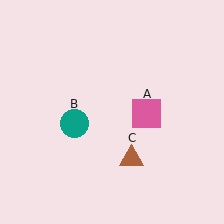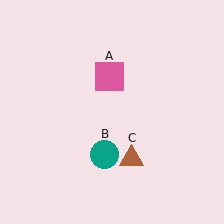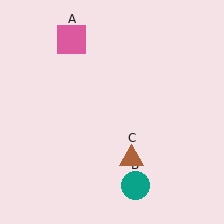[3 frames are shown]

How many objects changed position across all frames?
2 objects changed position: pink square (object A), teal circle (object B).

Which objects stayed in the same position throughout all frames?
Brown triangle (object C) remained stationary.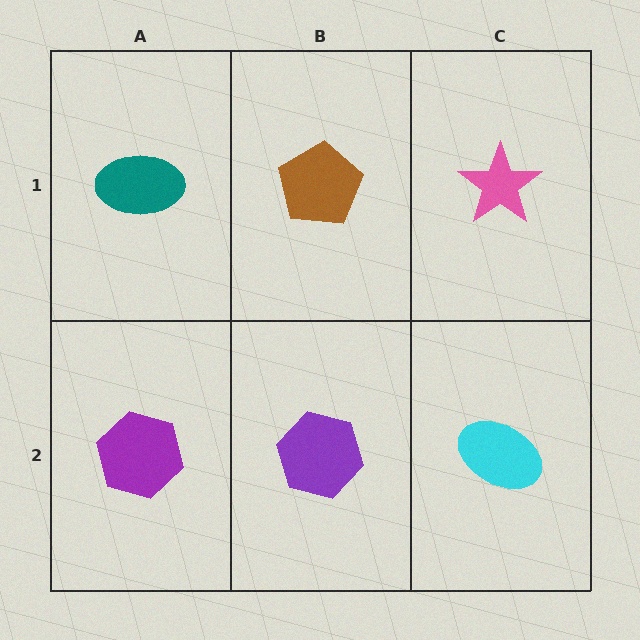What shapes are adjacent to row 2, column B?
A brown pentagon (row 1, column B), a purple hexagon (row 2, column A), a cyan ellipse (row 2, column C).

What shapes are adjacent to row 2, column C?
A pink star (row 1, column C), a purple hexagon (row 2, column B).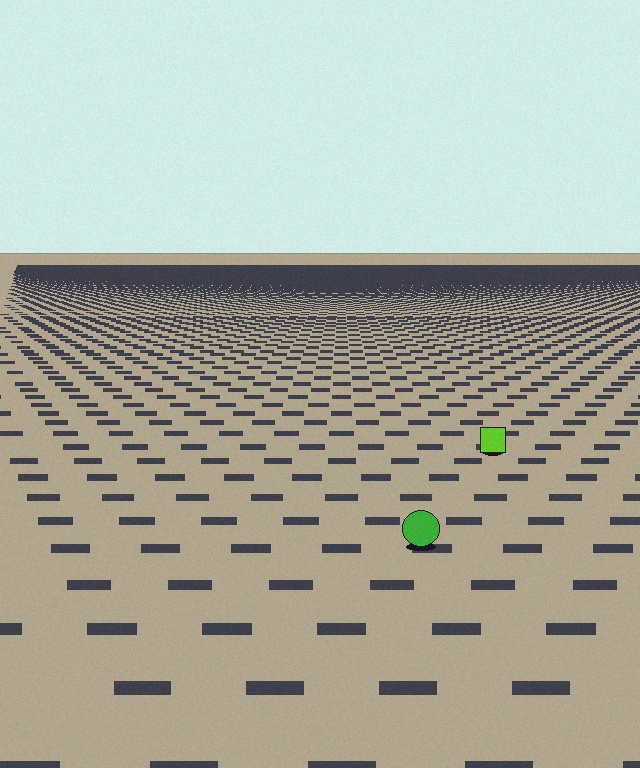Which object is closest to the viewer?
The green circle is closest. The texture marks near it are larger and more spread out.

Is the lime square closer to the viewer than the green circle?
No. The green circle is closer — you can tell from the texture gradient: the ground texture is coarser near it.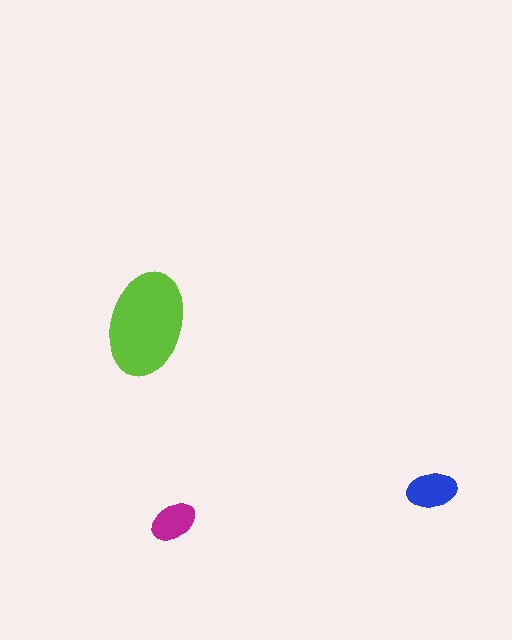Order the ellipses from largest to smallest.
the lime one, the blue one, the magenta one.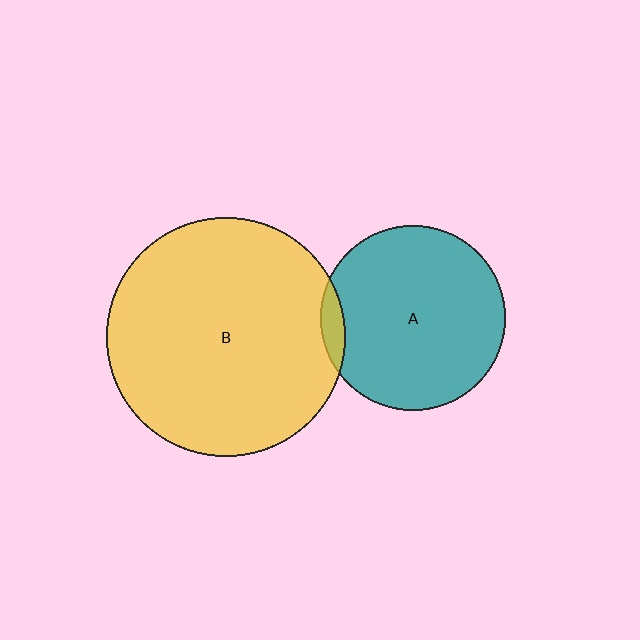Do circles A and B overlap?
Yes.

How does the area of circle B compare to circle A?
Approximately 1.7 times.